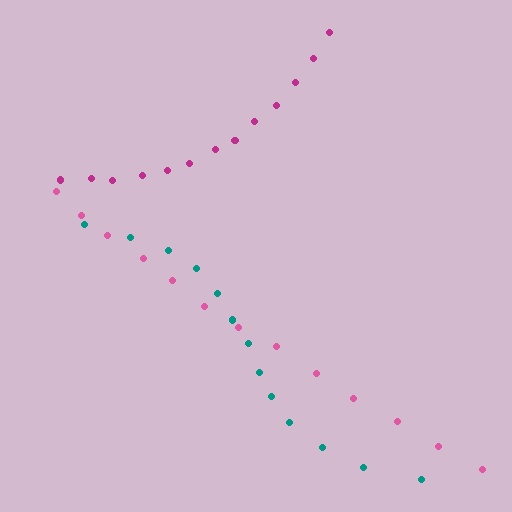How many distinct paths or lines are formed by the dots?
There are 3 distinct paths.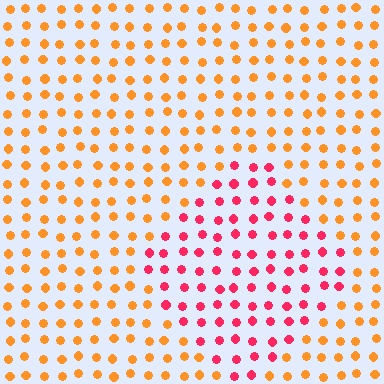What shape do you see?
I see a diamond.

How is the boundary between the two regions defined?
The boundary is defined purely by a slight shift in hue (about 46 degrees). Spacing, size, and orientation are identical on both sides.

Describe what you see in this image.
The image is filled with small orange elements in a uniform arrangement. A diamond-shaped region is visible where the elements are tinted to a slightly different hue, forming a subtle color boundary.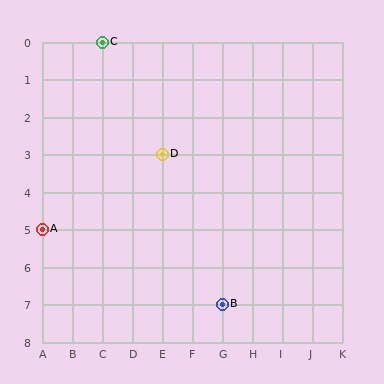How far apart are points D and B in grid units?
Points D and B are 2 columns and 4 rows apart (about 4.5 grid units diagonally).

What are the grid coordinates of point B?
Point B is at grid coordinates (G, 7).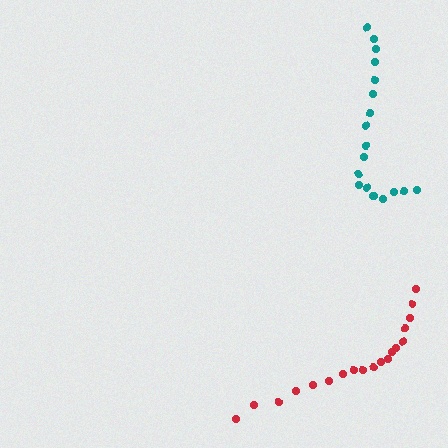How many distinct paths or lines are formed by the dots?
There are 2 distinct paths.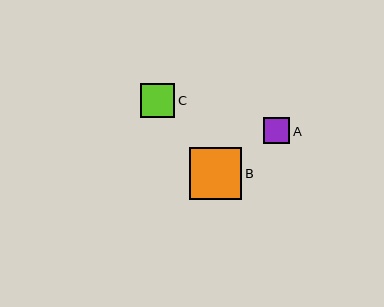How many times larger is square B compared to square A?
Square B is approximately 2.0 times the size of square A.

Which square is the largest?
Square B is the largest with a size of approximately 52 pixels.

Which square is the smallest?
Square A is the smallest with a size of approximately 26 pixels.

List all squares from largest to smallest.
From largest to smallest: B, C, A.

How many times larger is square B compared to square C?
Square B is approximately 1.5 times the size of square C.